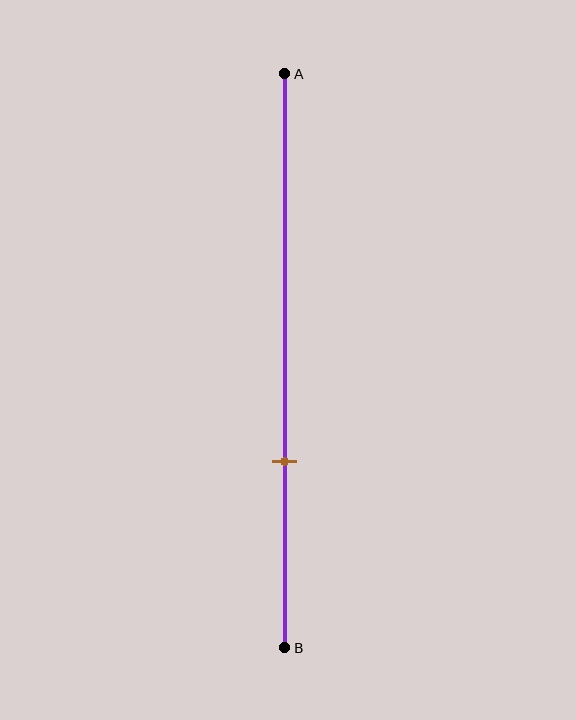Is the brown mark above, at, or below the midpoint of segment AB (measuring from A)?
The brown mark is below the midpoint of segment AB.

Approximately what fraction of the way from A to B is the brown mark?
The brown mark is approximately 70% of the way from A to B.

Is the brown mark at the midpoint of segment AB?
No, the mark is at about 70% from A, not at the 50% midpoint.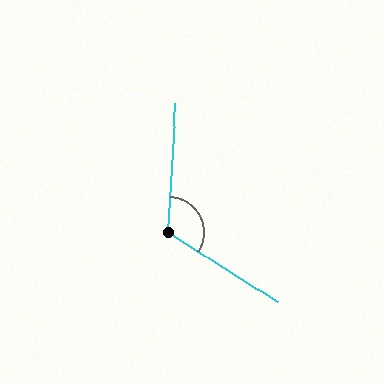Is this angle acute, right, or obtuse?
It is obtuse.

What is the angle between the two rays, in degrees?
Approximately 120 degrees.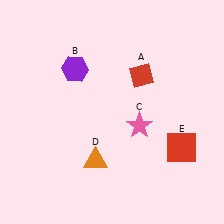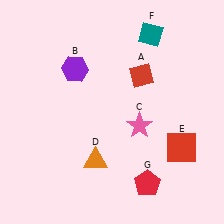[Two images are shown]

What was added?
A teal diamond (F), a red pentagon (G) were added in Image 2.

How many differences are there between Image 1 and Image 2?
There are 2 differences between the two images.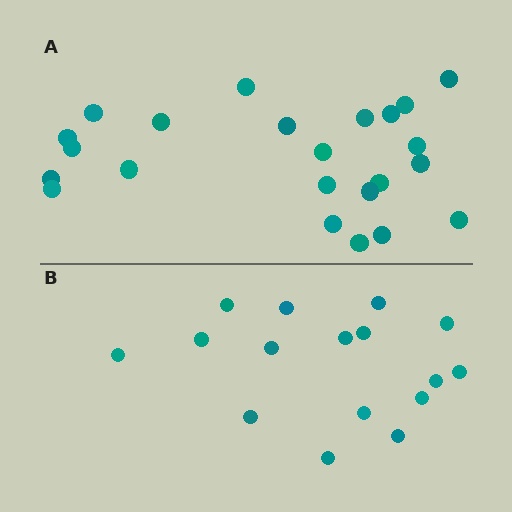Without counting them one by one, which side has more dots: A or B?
Region A (the top region) has more dots.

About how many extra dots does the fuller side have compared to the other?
Region A has roughly 8 or so more dots than region B.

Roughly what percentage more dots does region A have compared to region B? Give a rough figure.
About 45% more.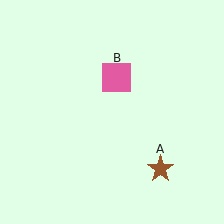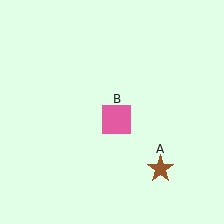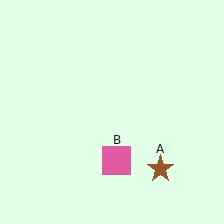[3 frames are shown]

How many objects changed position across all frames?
1 object changed position: pink square (object B).